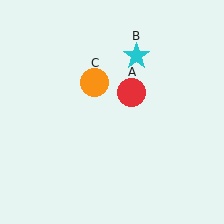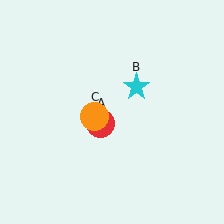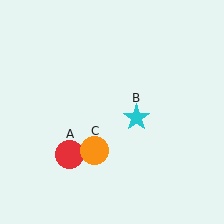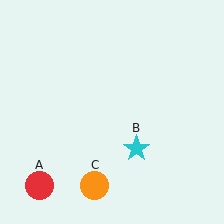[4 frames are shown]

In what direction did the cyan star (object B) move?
The cyan star (object B) moved down.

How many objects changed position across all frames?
3 objects changed position: red circle (object A), cyan star (object B), orange circle (object C).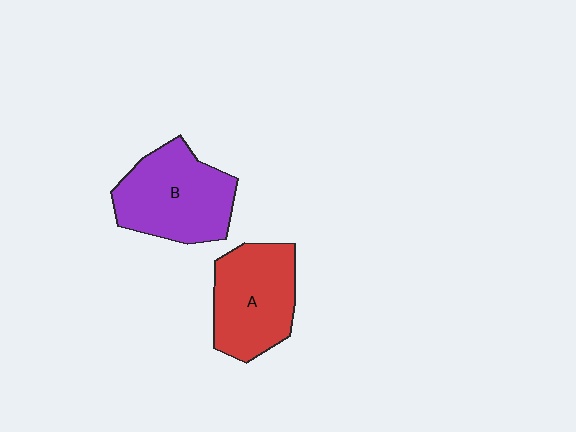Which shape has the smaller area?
Shape A (red).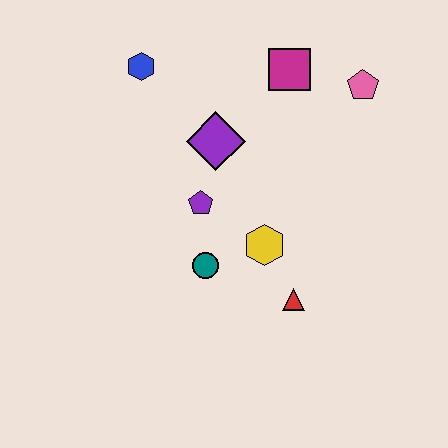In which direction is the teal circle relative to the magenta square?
The teal circle is below the magenta square.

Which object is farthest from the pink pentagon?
The teal circle is farthest from the pink pentagon.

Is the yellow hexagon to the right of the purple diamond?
Yes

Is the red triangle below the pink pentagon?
Yes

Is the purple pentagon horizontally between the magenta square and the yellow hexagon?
No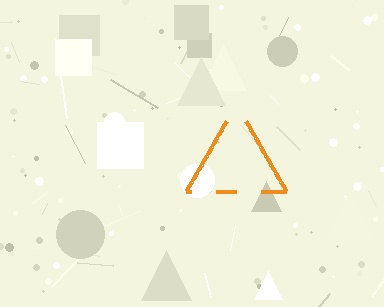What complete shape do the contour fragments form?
The contour fragments form a triangle.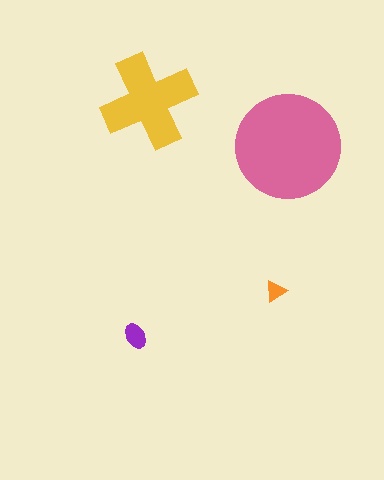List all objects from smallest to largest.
The orange triangle, the purple ellipse, the yellow cross, the pink circle.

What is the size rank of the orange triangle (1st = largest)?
4th.